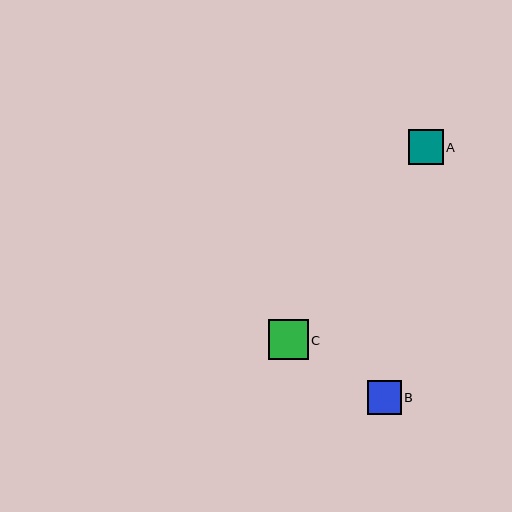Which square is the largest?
Square C is the largest with a size of approximately 40 pixels.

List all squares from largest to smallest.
From largest to smallest: C, A, B.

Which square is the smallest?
Square B is the smallest with a size of approximately 33 pixels.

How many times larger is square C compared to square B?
Square C is approximately 1.2 times the size of square B.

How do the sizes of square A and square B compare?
Square A and square B are approximately the same size.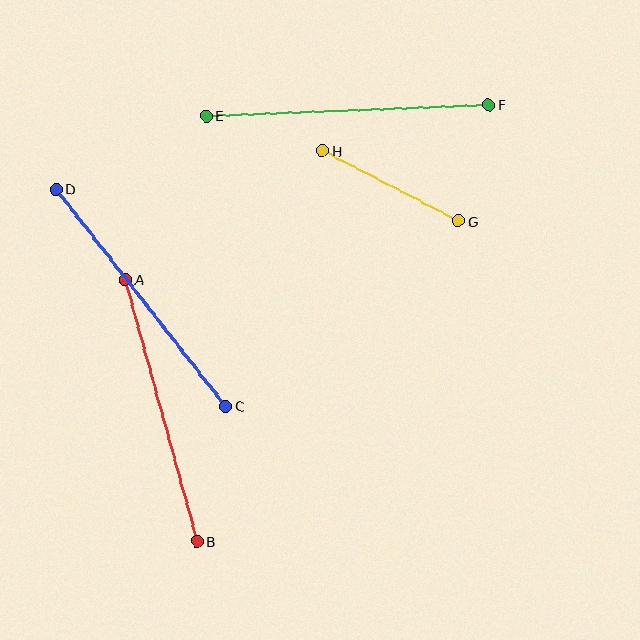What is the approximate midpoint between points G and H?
The midpoint is at approximately (390, 186) pixels.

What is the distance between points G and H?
The distance is approximately 153 pixels.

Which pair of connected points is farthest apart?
Points E and F are farthest apart.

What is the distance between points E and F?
The distance is approximately 283 pixels.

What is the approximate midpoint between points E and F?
The midpoint is at approximately (347, 110) pixels.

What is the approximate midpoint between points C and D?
The midpoint is at approximately (141, 298) pixels.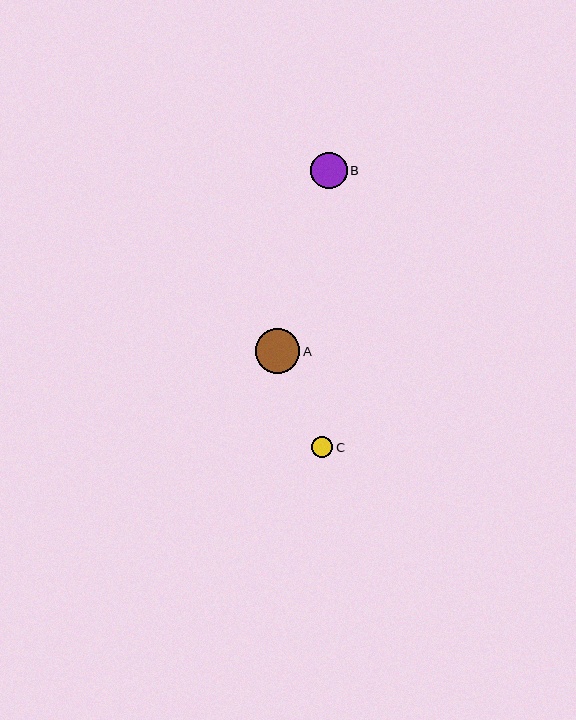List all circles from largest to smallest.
From largest to smallest: A, B, C.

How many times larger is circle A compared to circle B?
Circle A is approximately 1.2 times the size of circle B.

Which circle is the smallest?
Circle C is the smallest with a size of approximately 21 pixels.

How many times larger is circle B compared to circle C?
Circle B is approximately 1.7 times the size of circle C.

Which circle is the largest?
Circle A is the largest with a size of approximately 44 pixels.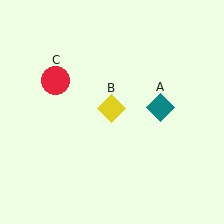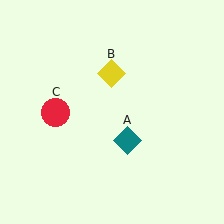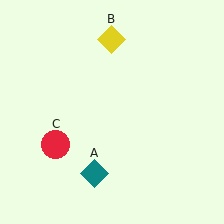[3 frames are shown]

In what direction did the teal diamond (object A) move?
The teal diamond (object A) moved down and to the left.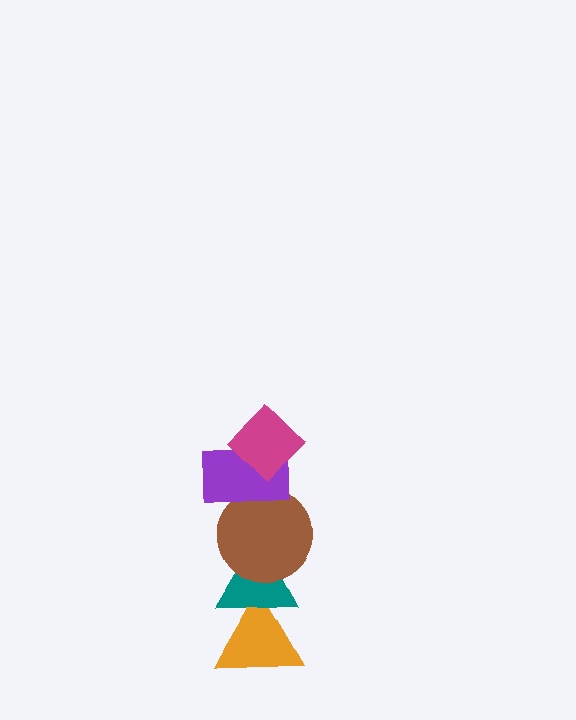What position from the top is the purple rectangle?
The purple rectangle is 2nd from the top.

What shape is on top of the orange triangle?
The teal triangle is on top of the orange triangle.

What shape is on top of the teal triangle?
The brown circle is on top of the teal triangle.